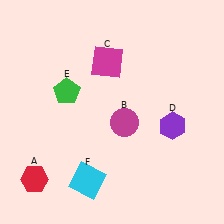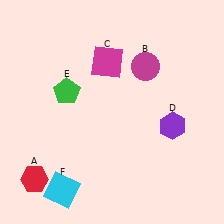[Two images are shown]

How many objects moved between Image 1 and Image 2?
2 objects moved between the two images.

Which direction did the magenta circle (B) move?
The magenta circle (B) moved up.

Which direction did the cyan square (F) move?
The cyan square (F) moved left.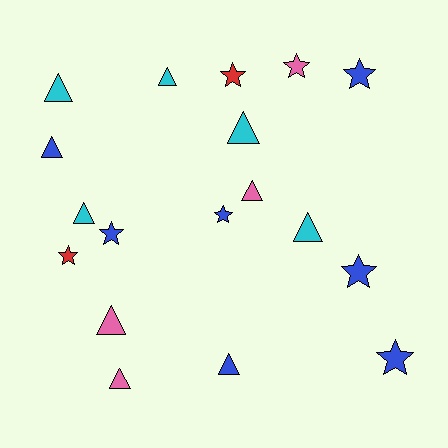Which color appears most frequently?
Blue, with 7 objects.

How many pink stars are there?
There is 1 pink star.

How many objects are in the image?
There are 18 objects.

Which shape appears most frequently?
Triangle, with 10 objects.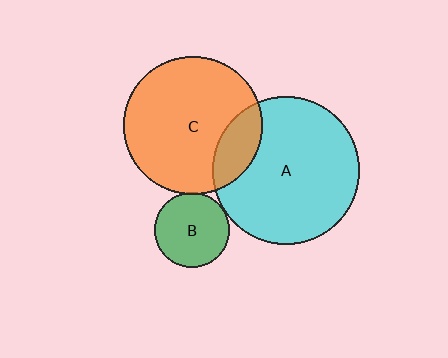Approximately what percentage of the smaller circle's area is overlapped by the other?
Approximately 20%.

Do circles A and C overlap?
Yes.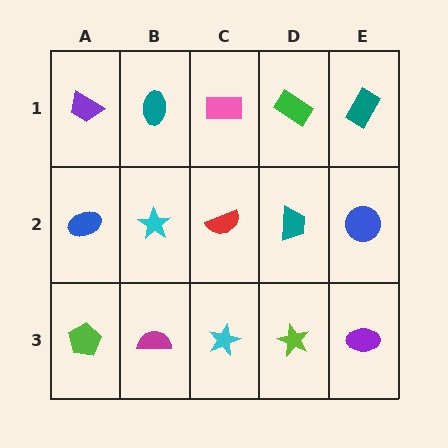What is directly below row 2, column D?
A lime star.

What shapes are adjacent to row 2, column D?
A green rectangle (row 1, column D), a lime star (row 3, column D), a red semicircle (row 2, column C), a blue circle (row 2, column E).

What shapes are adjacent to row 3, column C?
A red semicircle (row 2, column C), a magenta semicircle (row 3, column B), a lime star (row 3, column D).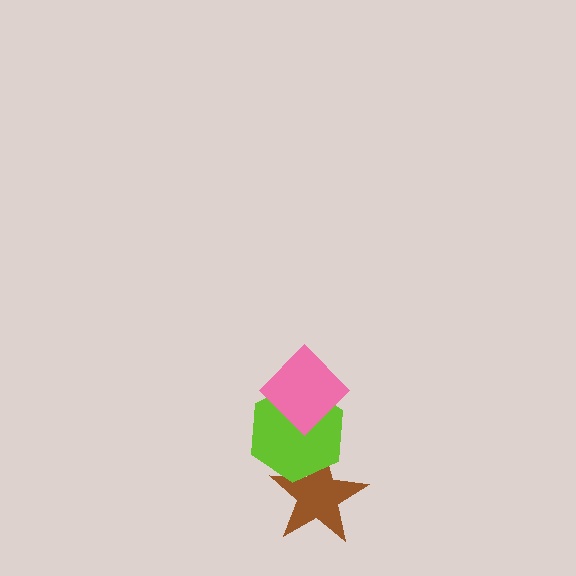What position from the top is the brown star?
The brown star is 3rd from the top.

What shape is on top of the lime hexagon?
The pink diamond is on top of the lime hexagon.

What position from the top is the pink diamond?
The pink diamond is 1st from the top.